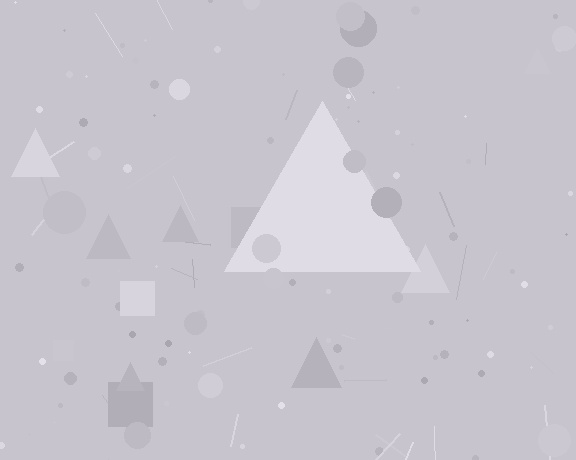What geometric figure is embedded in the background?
A triangle is embedded in the background.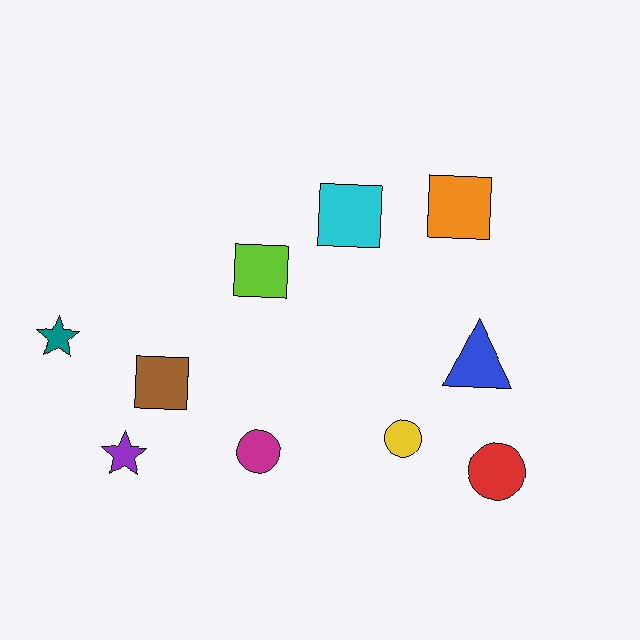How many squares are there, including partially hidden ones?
There are 4 squares.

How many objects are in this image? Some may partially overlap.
There are 10 objects.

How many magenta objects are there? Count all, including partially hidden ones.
There is 1 magenta object.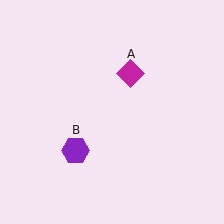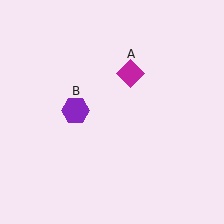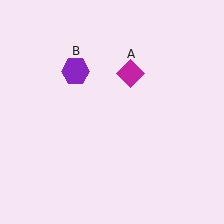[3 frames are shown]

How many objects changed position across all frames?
1 object changed position: purple hexagon (object B).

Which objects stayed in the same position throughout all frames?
Magenta diamond (object A) remained stationary.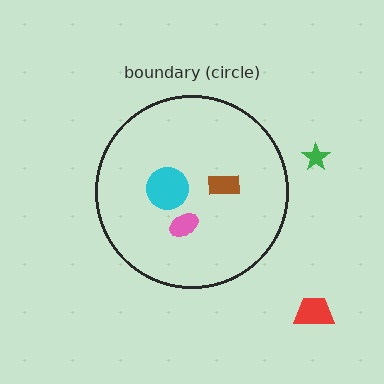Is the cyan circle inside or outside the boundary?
Inside.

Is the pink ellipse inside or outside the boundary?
Inside.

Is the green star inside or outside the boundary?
Outside.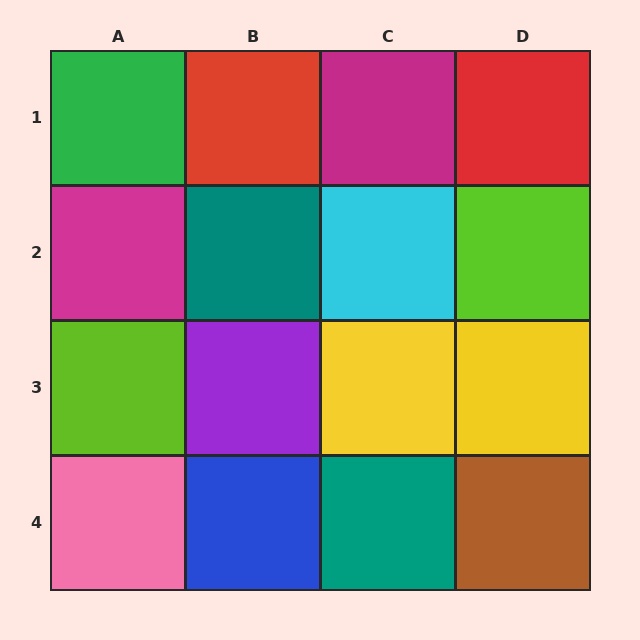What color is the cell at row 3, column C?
Yellow.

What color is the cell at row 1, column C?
Magenta.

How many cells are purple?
1 cell is purple.